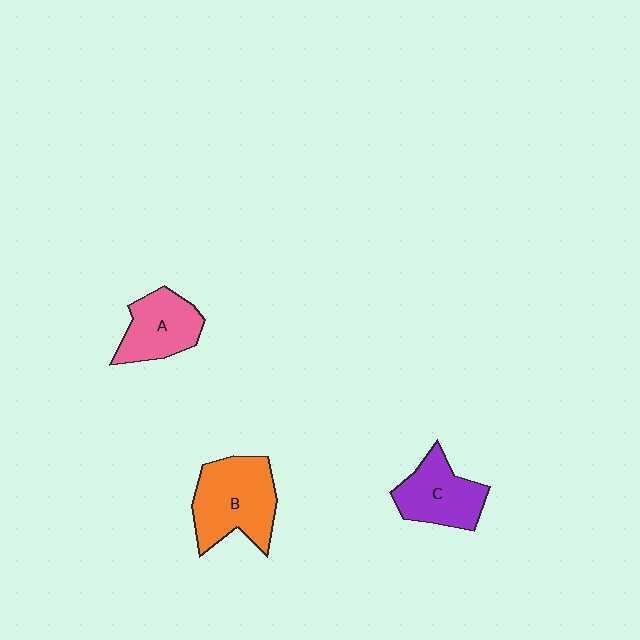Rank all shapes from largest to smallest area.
From largest to smallest: B (orange), C (purple), A (pink).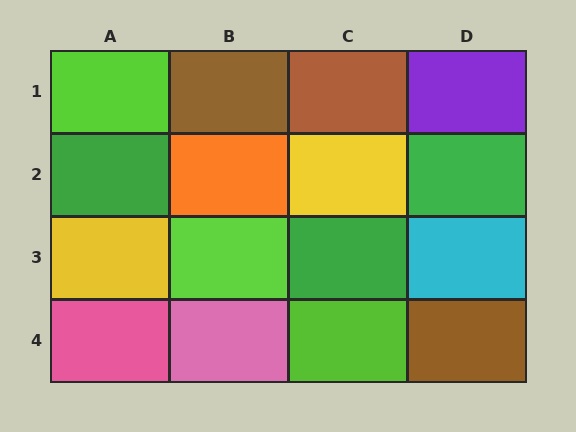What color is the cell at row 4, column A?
Pink.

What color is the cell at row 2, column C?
Yellow.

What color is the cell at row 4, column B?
Pink.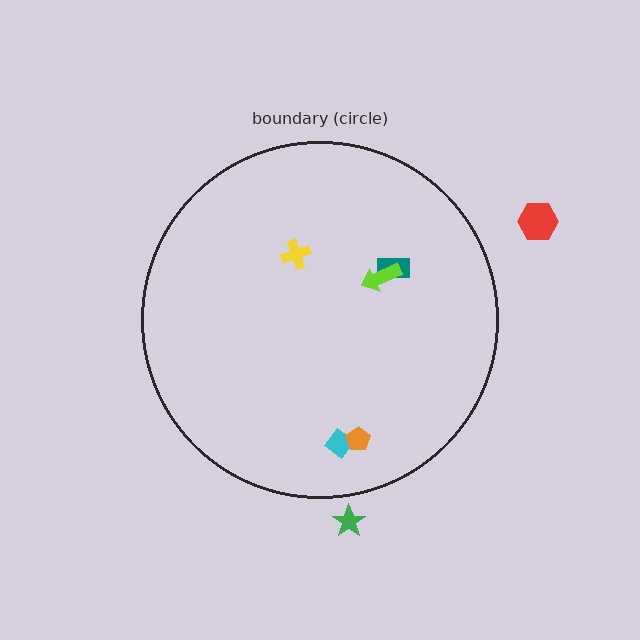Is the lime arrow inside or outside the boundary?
Inside.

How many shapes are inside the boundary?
5 inside, 2 outside.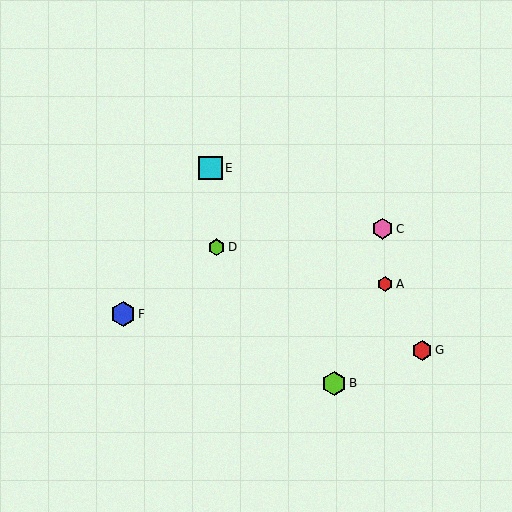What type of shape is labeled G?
Shape G is a red hexagon.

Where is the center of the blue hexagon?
The center of the blue hexagon is at (123, 314).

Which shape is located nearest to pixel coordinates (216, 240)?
The lime hexagon (labeled D) at (216, 247) is nearest to that location.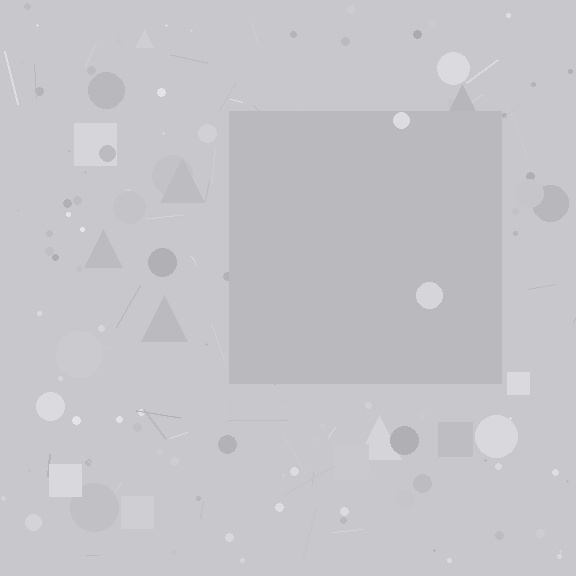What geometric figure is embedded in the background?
A square is embedded in the background.